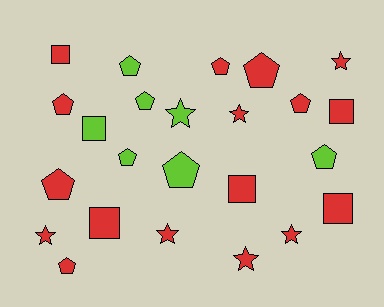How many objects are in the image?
There are 24 objects.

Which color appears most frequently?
Red, with 17 objects.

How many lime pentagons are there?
There are 5 lime pentagons.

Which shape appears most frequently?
Pentagon, with 11 objects.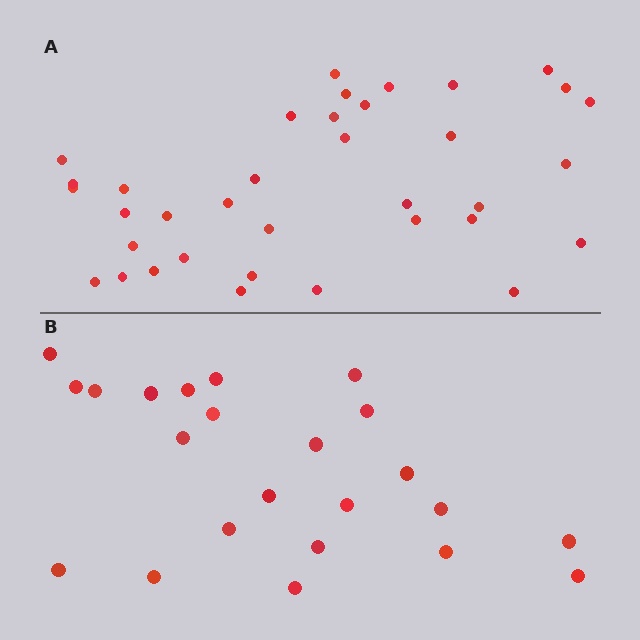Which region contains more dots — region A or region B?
Region A (the top region) has more dots.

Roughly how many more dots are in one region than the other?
Region A has approximately 15 more dots than region B.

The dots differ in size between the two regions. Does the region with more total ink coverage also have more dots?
No. Region B has more total ink coverage because its dots are larger, but region A actually contains more individual dots. Total area can be misleading — the number of items is what matters here.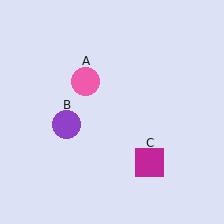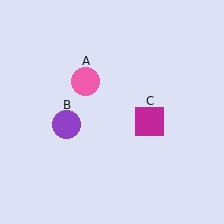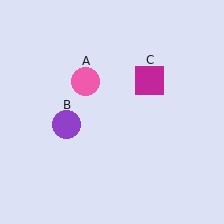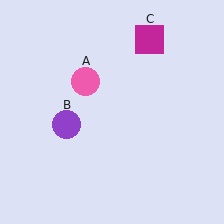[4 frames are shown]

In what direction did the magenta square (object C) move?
The magenta square (object C) moved up.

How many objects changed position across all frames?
1 object changed position: magenta square (object C).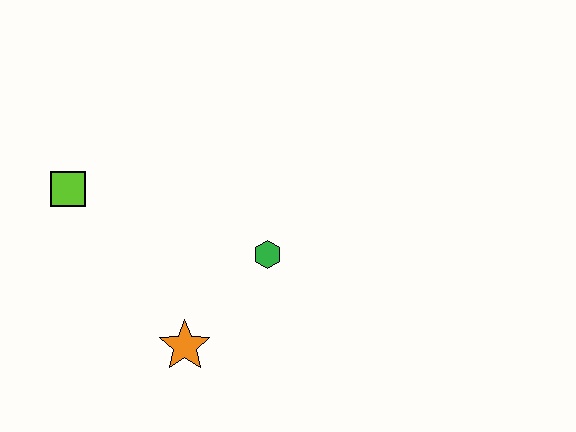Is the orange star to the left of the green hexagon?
Yes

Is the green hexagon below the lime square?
Yes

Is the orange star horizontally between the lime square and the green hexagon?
Yes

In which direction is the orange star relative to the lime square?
The orange star is below the lime square.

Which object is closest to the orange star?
The green hexagon is closest to the orange star.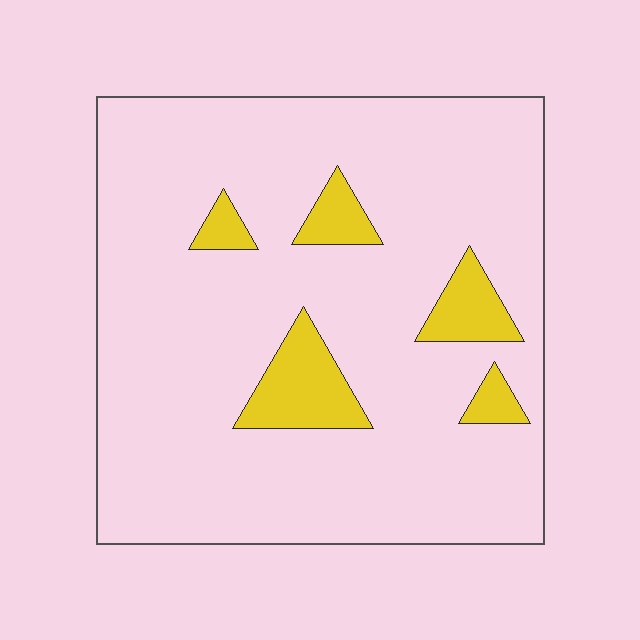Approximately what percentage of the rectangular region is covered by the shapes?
Approximately 10%.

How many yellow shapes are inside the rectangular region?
5.